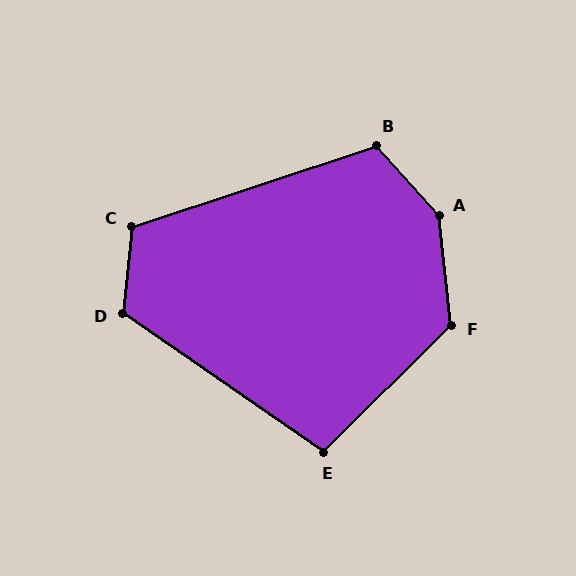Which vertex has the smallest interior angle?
E, at approximately 101 degrees.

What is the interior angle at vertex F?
Approximately 128 degrees (obtuse).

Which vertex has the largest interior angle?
A, at approximately 145 degrees.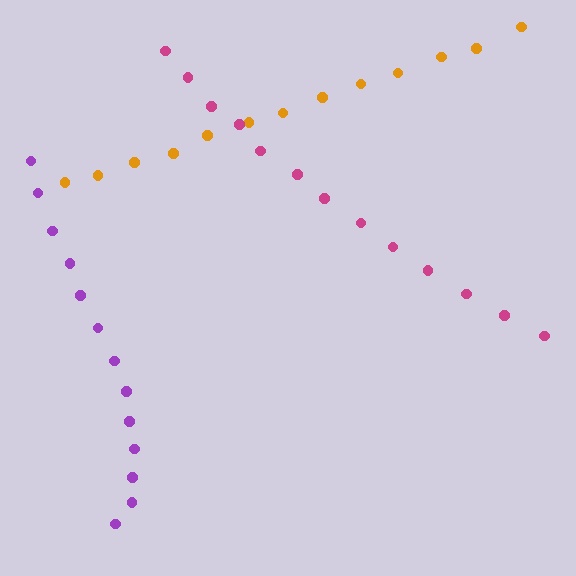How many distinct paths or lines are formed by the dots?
There are 3 distinct paths.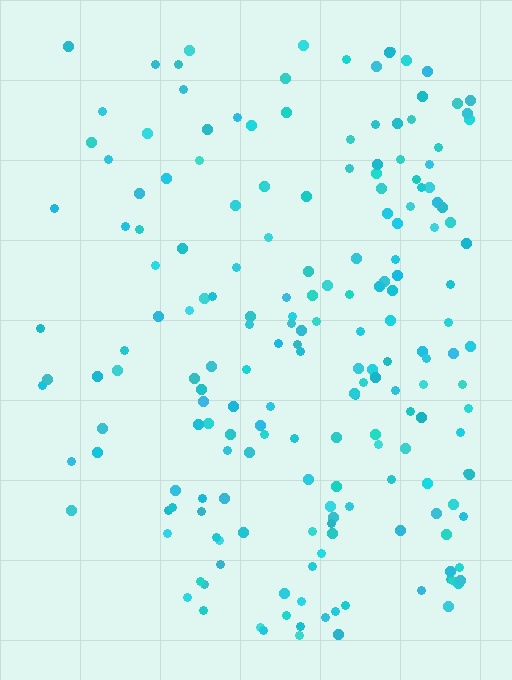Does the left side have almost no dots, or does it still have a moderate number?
Still a moderate number, just noticeably fewer than the right.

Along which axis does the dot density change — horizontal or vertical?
Horizontal.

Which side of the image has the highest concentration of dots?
The right.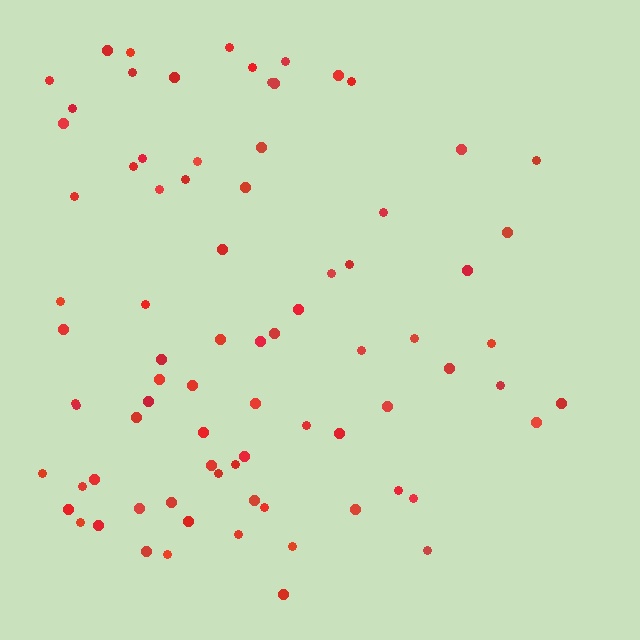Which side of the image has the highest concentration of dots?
The left.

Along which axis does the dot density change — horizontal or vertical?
Horizontal.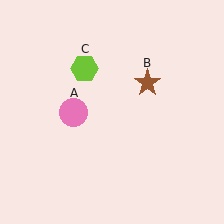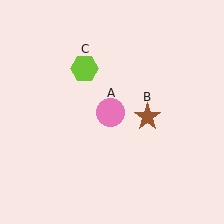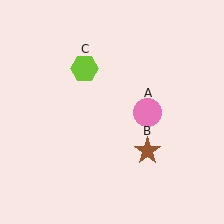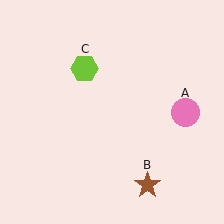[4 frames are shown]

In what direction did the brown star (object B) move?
The brown star (object B) moved down.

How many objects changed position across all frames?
2 objects changed position: pink circle (object A), brown star (object B).